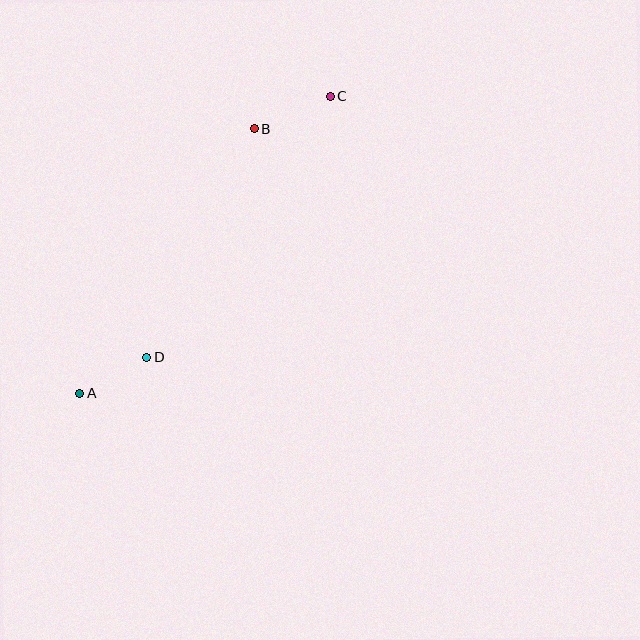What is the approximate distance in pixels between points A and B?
The distance between A and B is approximately 317 pixels.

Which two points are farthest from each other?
Points A and C are farthest from each other.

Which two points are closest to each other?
Points A and D are closest to each other.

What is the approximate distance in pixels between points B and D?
The distance between B and D is approximately 253 pixels.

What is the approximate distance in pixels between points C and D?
The distance between C and D is approximately 319 pixels.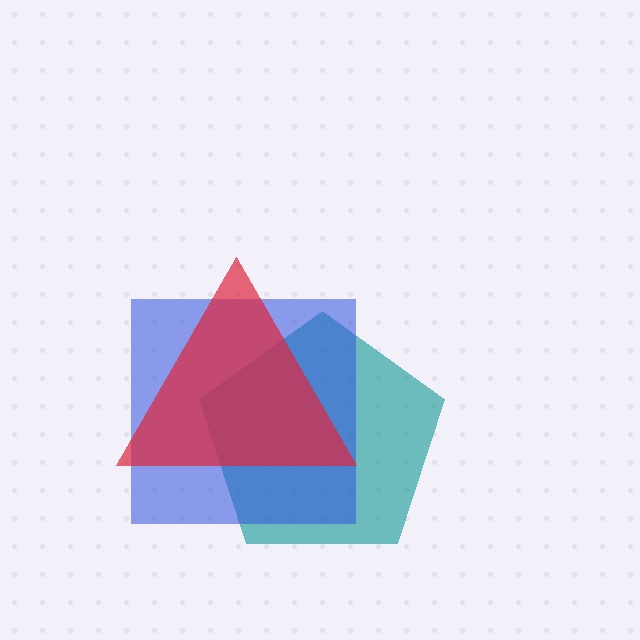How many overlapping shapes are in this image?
There are 3 overlapping shapes in the image.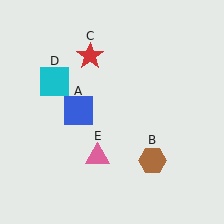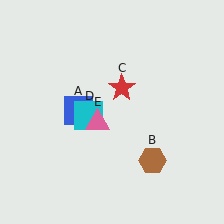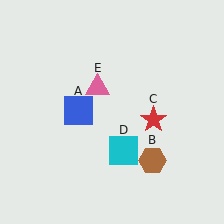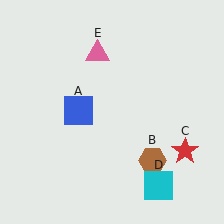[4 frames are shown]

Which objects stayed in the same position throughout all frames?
Blue square (object A) and brown hexagon (object B) remained stationary.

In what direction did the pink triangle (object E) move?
The pink triangle (object E) moved up.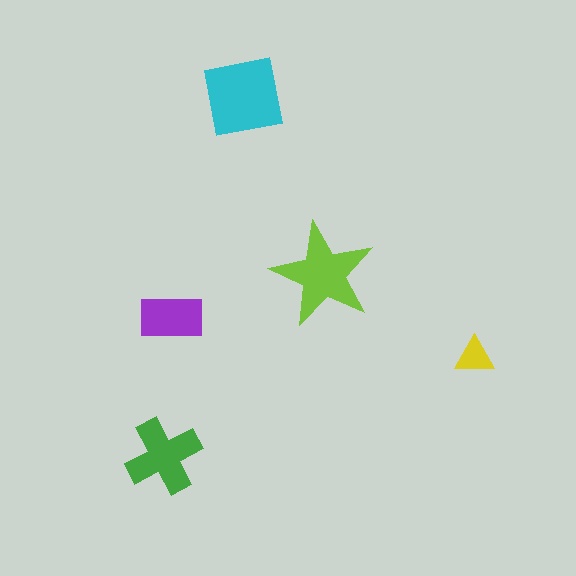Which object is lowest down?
The green cross is bottommost.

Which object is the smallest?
The yellow triangle.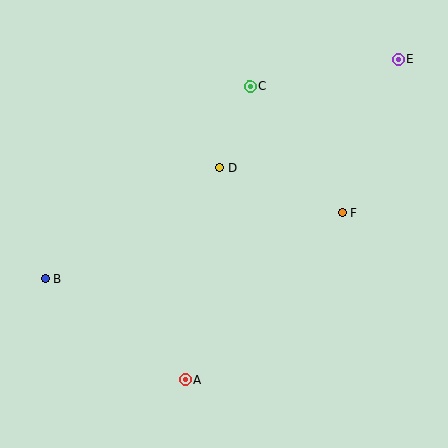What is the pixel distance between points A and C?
The distance between A and C is 301 pixels.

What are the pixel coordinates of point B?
Point B is at (45, 278).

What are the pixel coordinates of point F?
Point F is at (342, 212).